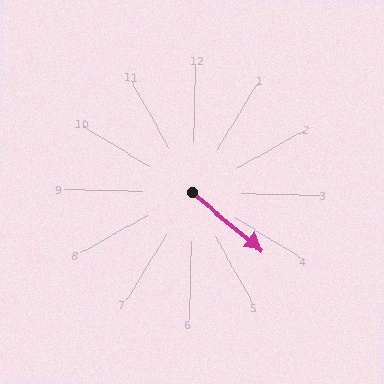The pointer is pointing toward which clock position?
Roughly 4 o'clock.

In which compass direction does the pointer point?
Southeast.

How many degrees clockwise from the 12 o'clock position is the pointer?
Approximately 128 degrees.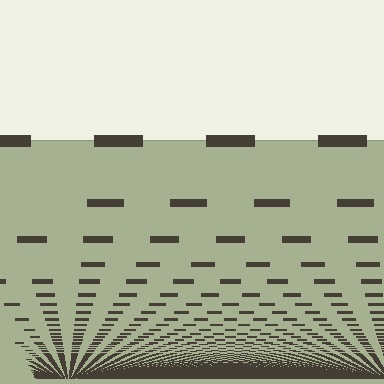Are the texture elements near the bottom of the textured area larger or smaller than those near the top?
Smaller. The gradient is inverted — elements near the bottom are smaller and denser.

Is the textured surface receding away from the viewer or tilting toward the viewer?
The surface appears to tilt toward the viewer. Texture elements get larger and sparser toward the top.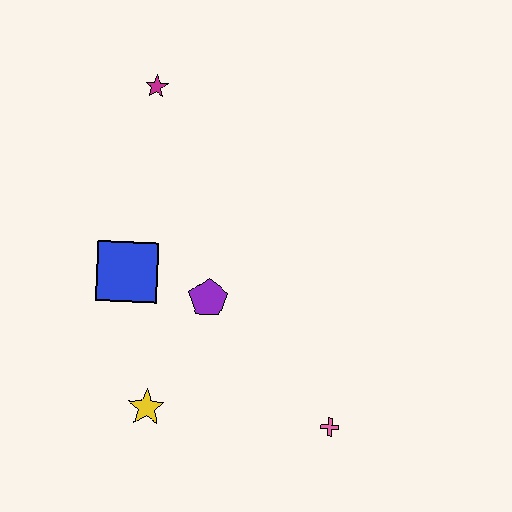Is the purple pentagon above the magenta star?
No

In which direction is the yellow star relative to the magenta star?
The yellow star is below the magenta star.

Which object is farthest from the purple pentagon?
The magenta star is farthest from the purple pentagon.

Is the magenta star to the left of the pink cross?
Yes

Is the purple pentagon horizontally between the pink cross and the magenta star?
Yes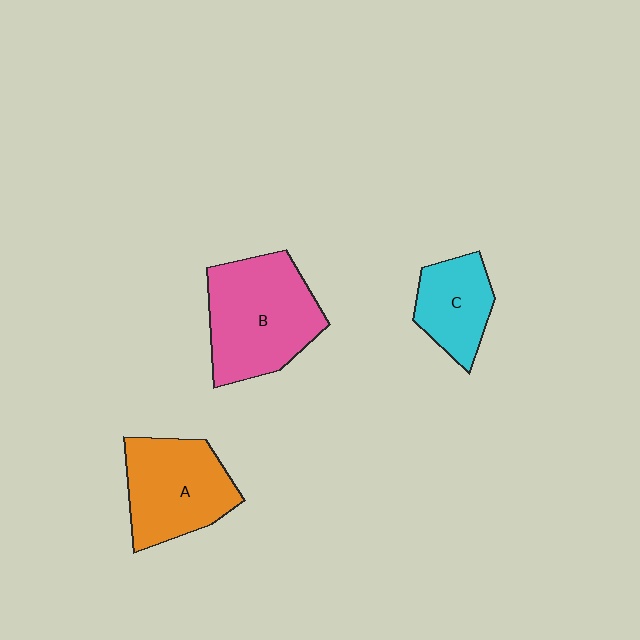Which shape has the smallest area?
Shape C (cyan).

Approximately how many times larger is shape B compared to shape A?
Approximately 1.2 times.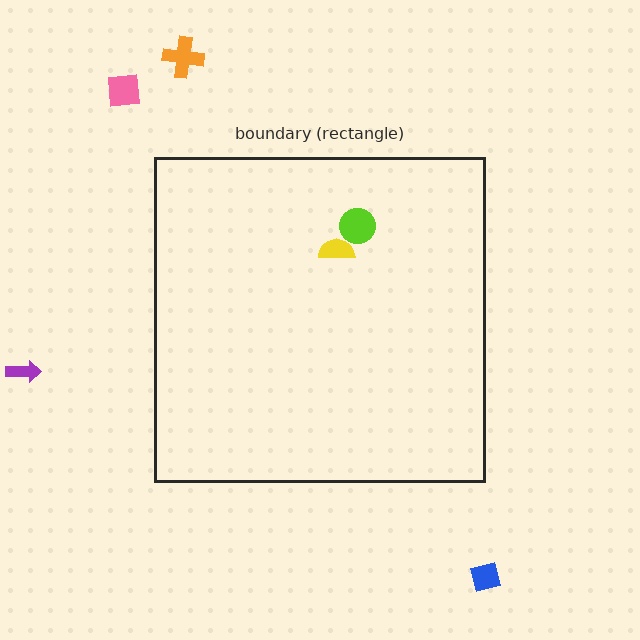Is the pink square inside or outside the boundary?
Outside.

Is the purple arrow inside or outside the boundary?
Outside.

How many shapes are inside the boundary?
2 inside, 4 outside.